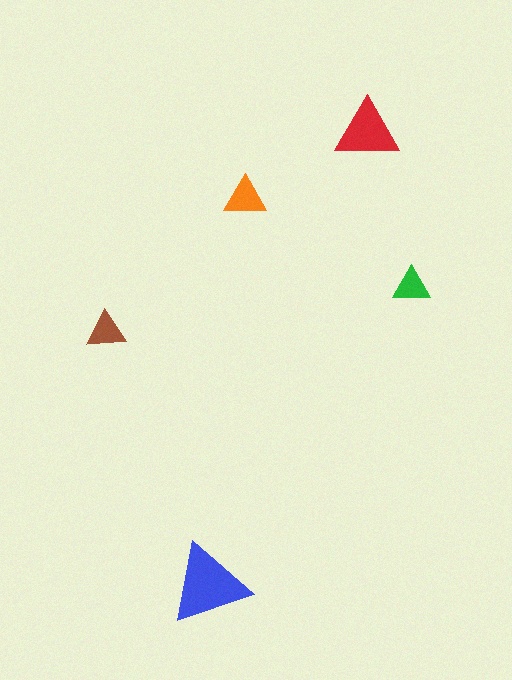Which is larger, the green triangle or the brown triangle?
The brown one.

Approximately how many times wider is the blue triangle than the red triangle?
About 1.5 times wider.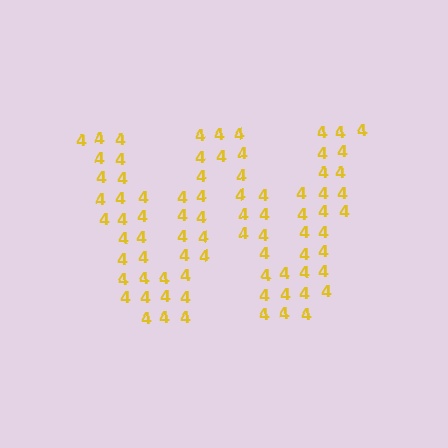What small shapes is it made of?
It is made of small digit 4's.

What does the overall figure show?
The overall figure shows the letter W.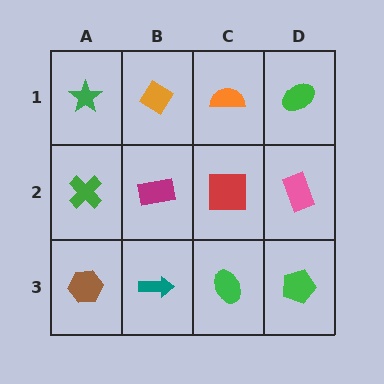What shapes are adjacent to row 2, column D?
A green ellipse (row 1, column D), a green pentagon (row 3, column D), a red square (row 2, column C).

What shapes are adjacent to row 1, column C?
A red square (row 2, column C), an orange diamond (row 1, column B), a green ellipse (row 1, column D).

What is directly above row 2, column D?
A green ellipse.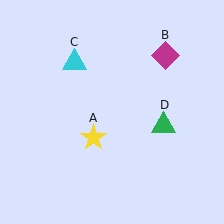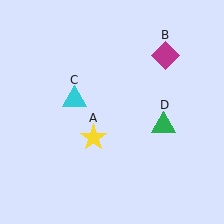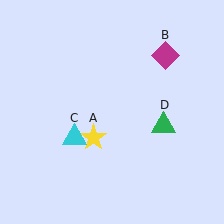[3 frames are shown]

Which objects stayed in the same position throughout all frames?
Yellow star (object A) and magenta diamond (object B) and green triangle (object D) remained stationary.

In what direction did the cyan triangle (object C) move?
The cyan triangle (object C) moved down.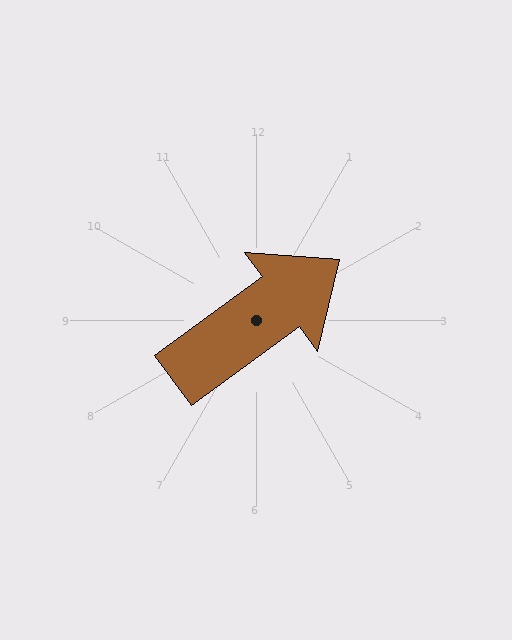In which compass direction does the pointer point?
Northeast.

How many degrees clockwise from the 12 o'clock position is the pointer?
Approximately 54 degrees.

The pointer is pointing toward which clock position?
Roughly 2 o'clock.